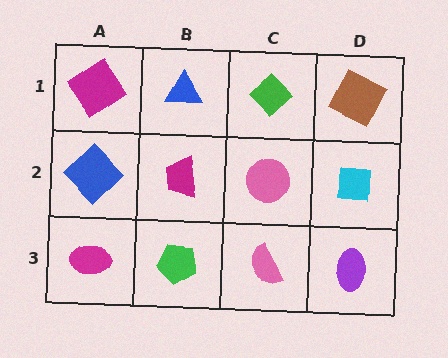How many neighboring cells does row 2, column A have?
3.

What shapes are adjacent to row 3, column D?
A cyan square (row 2, column D), a pink semicircle (row 3, column C).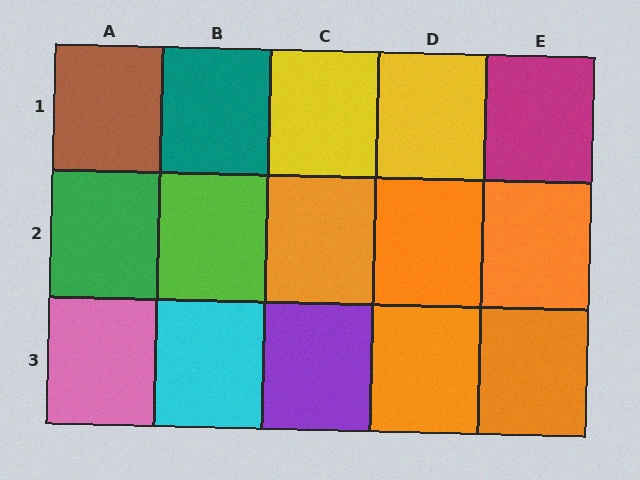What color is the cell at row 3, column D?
Orange.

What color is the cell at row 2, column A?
Green.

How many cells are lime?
1 cell is lime.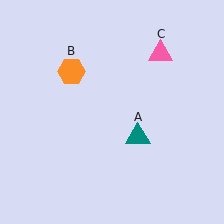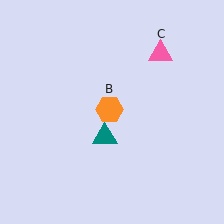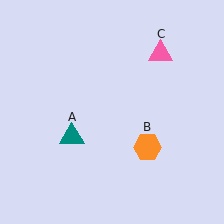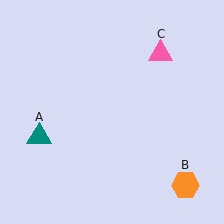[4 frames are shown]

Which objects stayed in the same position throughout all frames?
Pink triangle (object C) remained stationary.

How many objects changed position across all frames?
2 objects changed position: teal triangle (object A), orange hexagon (object B).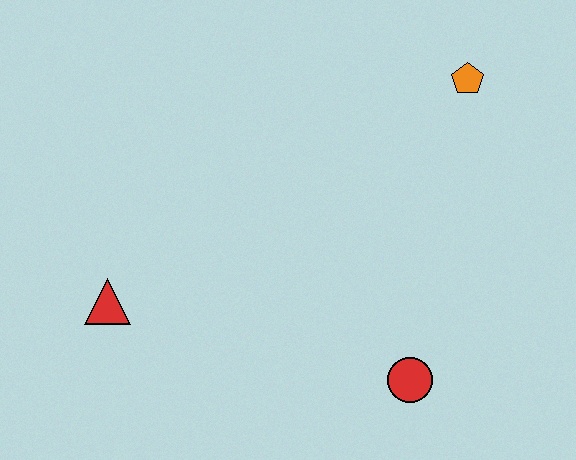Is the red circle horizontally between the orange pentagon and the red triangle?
Yes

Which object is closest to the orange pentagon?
The red circle is closest to the orange pentagon.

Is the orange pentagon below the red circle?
No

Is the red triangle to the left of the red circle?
Yes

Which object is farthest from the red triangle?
The orange pentagon is farthest from the red triangle.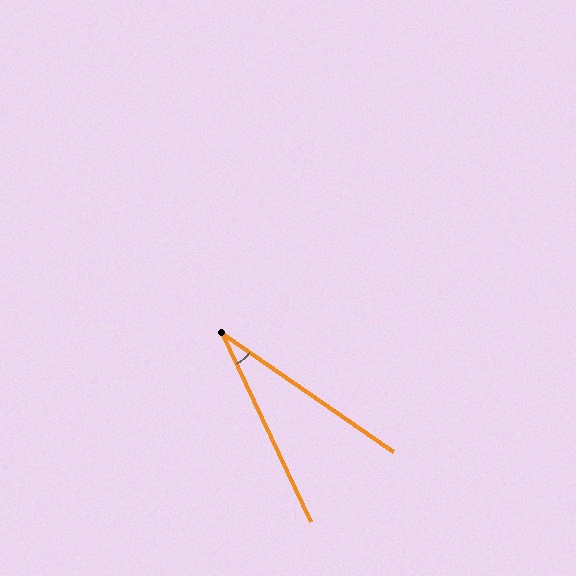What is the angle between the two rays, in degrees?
Approximately 30 degrees.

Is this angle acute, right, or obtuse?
It is acute.